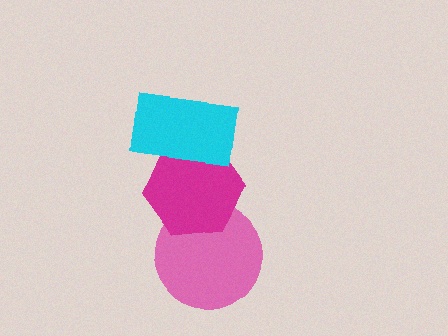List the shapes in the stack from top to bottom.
From top to bottom: the cyan rectangle, the magenta hexagon, the pink circle.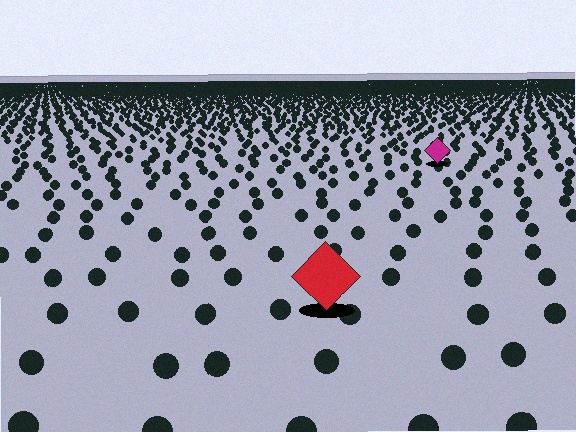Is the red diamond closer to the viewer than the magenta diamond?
Yes. The red diamond is closer — you can tell from the texture gradient: the ground texture is coarser near it.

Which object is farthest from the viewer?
The magenta diamond is farthest from the viewer. It appears smaller and the ground texture around it is denser.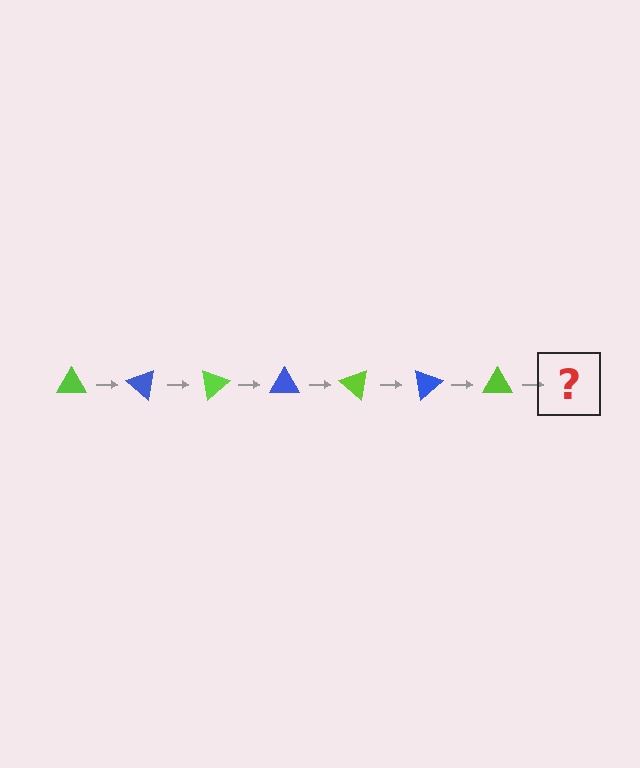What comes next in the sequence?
The next element should be a blue triangle, rotated 280 degrees from the start.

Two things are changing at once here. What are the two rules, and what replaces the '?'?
The two rules are that it rotates 40 degrees each step and the color cycles through lime and blue. The '?' should be a blue triangle, rotated 280 degrees from the start.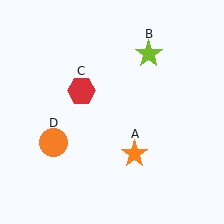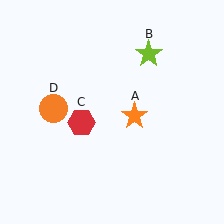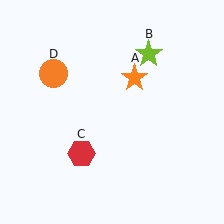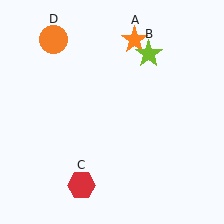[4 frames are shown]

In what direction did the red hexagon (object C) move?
The red hexagon (object C) moved down.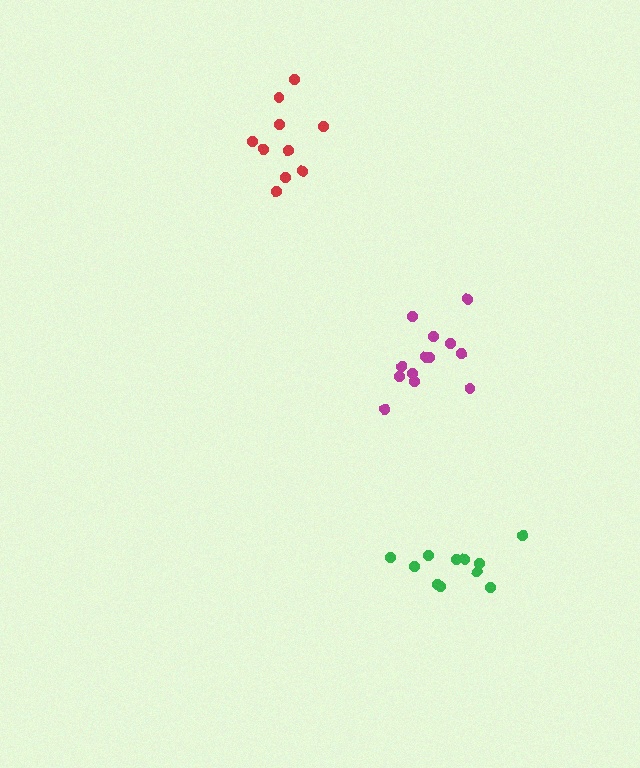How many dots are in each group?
Group 1: 10 dots, Group 2: 13 dots, Group 3: 11 dots (34 total).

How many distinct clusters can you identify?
There are 3 distinct clusters.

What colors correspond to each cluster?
The clusters are colored: red, magenta, green.